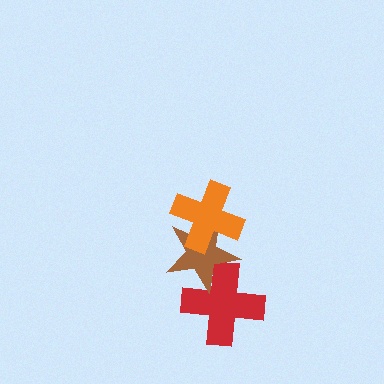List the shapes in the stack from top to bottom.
From top to bottom: the orange cross, the brown star, the red cross.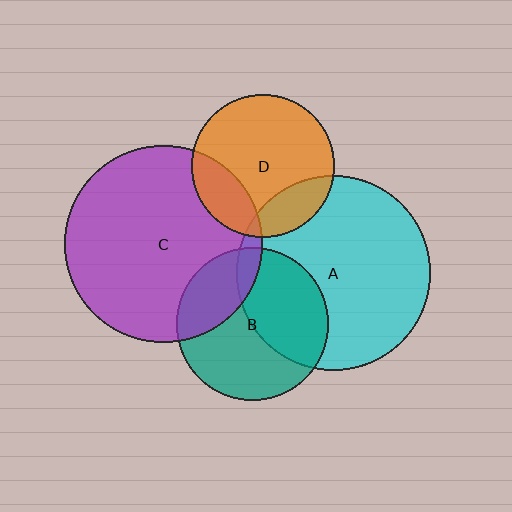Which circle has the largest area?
Circle C (purple).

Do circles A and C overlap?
Yes.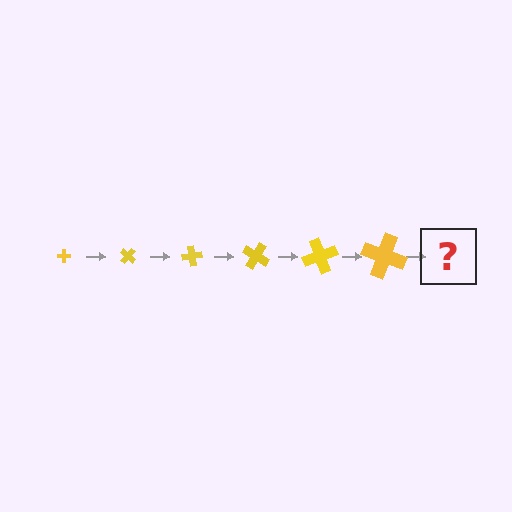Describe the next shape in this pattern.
It should be a cross, larger than the previous one and rotated 240 degrees from the start.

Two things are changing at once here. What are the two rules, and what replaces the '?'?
The two rules are that the cross grows larger each step and it rotates 40 degrees each step. The '?' should be a cross, larger than the previous one and rotated 240 degrees from the start.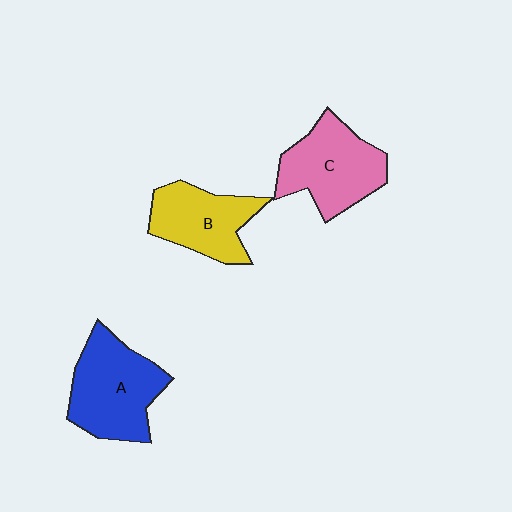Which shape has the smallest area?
Shape B (yellow).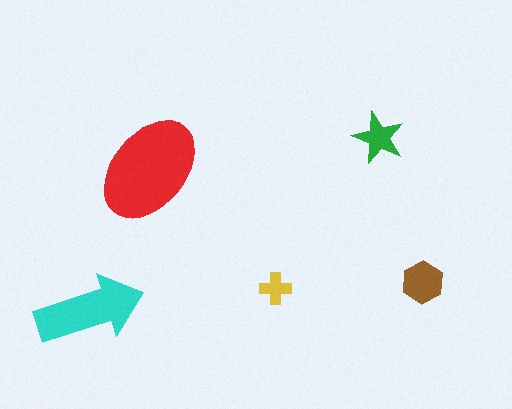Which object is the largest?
The red ellipse.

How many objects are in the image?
There are 5 objects in the image.